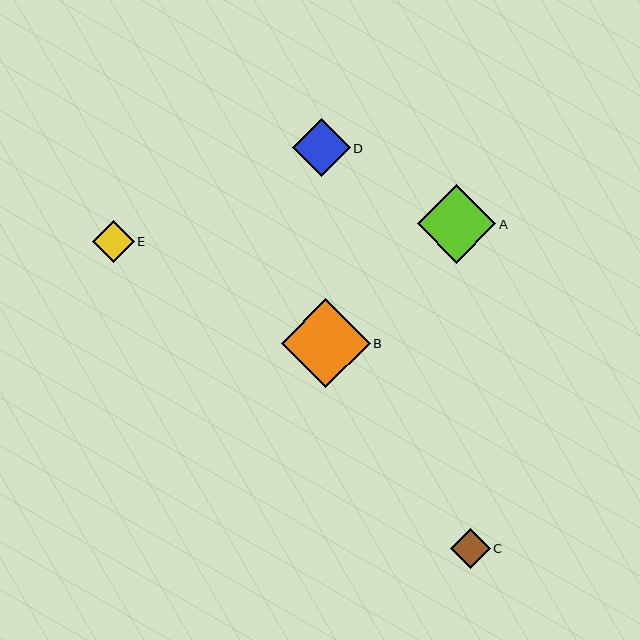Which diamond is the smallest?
Diamond C is the smallest with a size of approximately 40 pixels.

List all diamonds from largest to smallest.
From largest to smallest: B, A, D, E, C.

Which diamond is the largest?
Diamond B is the largest with a size of approximately 88 pixels.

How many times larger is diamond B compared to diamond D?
Diamond B is approximately 1.5 times the size of diamond D.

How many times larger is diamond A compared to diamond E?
Diamond A is approximately 1.9 times the size of diamond E.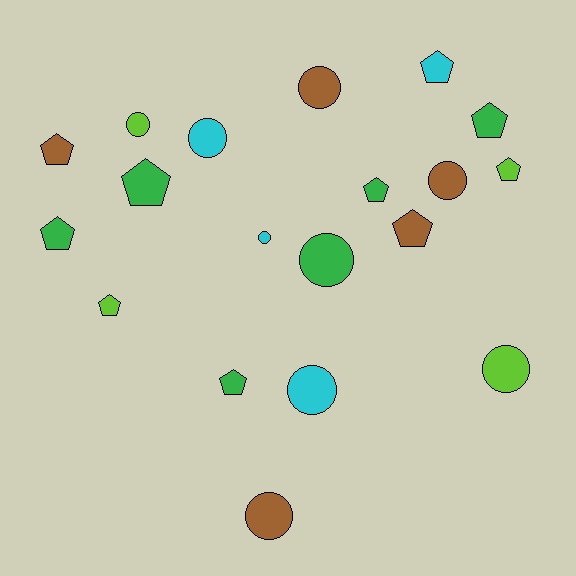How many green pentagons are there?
There are 5 green pentagons.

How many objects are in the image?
There are 19 objects.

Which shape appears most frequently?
Pentagon, with 10 objects.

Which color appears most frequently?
Green, with 6 objects.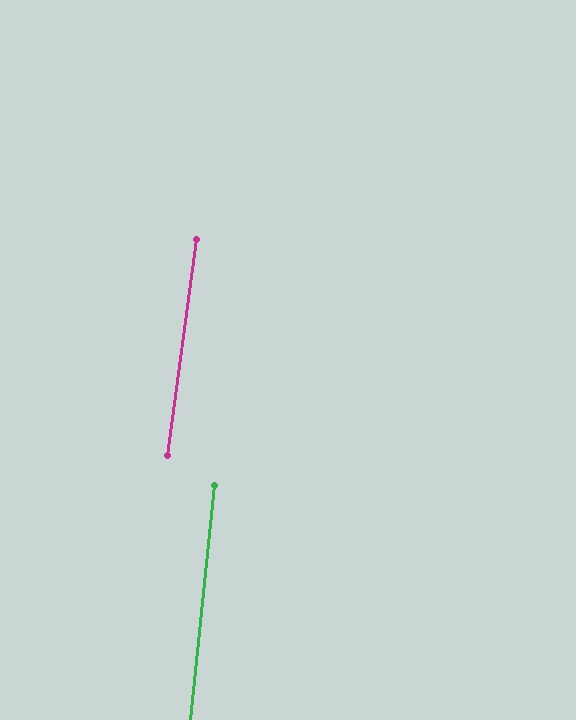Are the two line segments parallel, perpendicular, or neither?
Parallel — their directions differ by only 1.7°.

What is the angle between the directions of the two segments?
Approximately 2 degrees.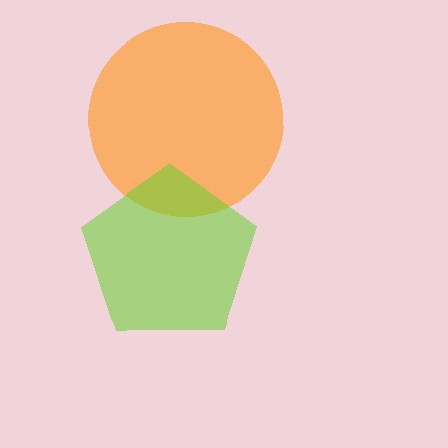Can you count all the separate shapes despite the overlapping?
Yes, there are 2 separate shapes.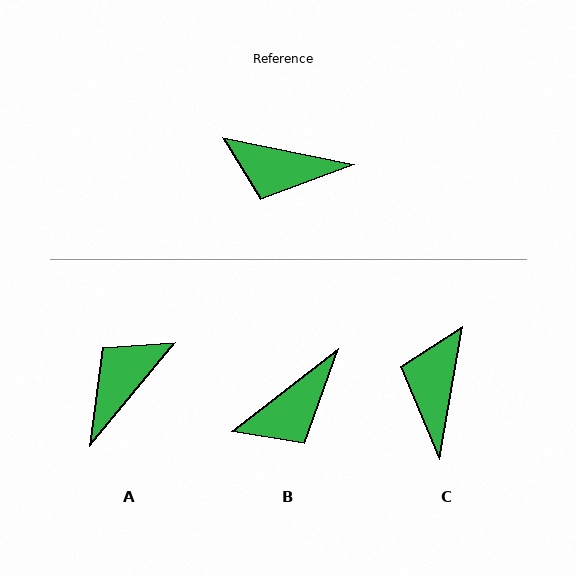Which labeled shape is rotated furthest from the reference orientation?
A, about 118 degrees away.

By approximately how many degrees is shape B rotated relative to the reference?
Approximately 49 degrees counter-clockwise.